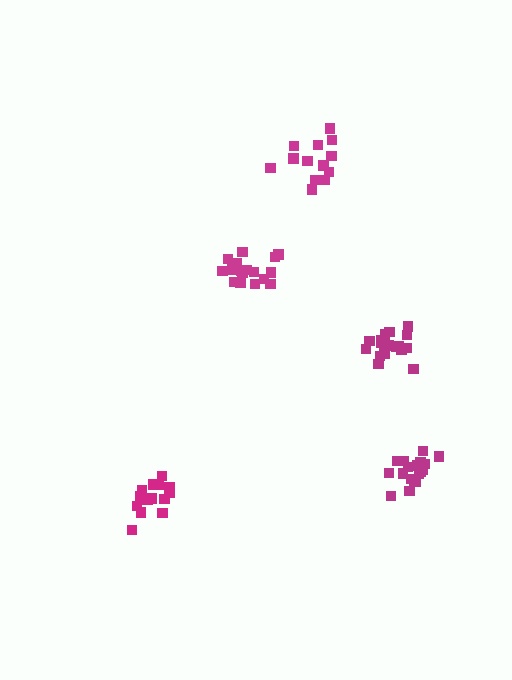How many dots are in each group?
Group 1: 18 dots, Group 2: 13 dots, Group 3: 14 dots, Group 4: 18 dots, Group 5: 18 dots (81 total).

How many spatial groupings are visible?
There are 5 spatial groupings.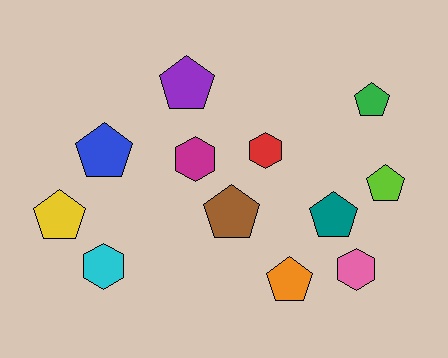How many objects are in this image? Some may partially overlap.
There are 12 objects.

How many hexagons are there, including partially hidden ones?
There are 4 hexagons.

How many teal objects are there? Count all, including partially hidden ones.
There is 1 teal object.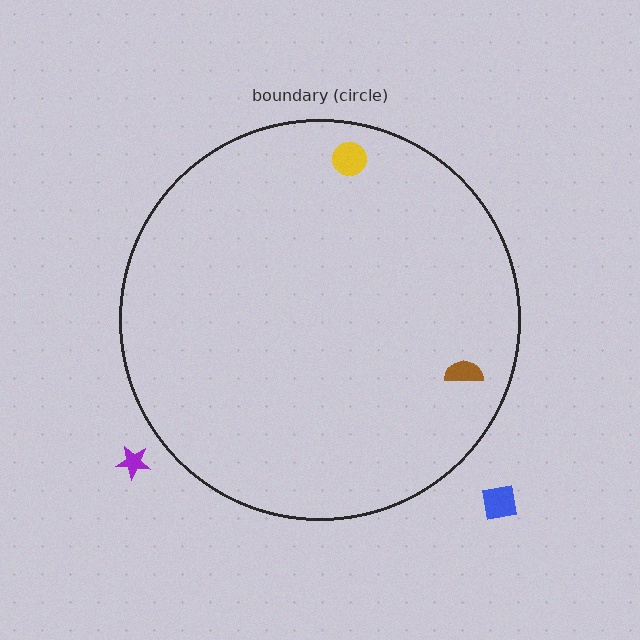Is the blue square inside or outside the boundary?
Outside.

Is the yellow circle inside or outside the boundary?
Inside.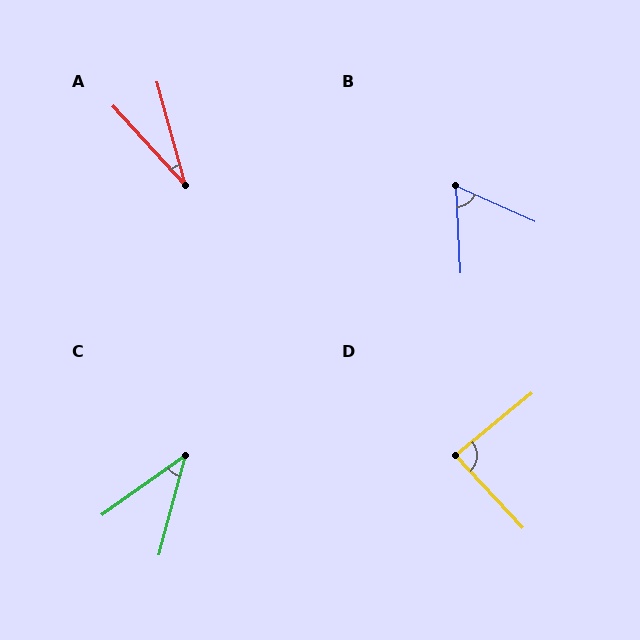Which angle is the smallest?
A, at approximately 27 degrees.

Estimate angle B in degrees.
Approximately 63 degrees.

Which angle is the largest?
D, at approximately 86 degrees.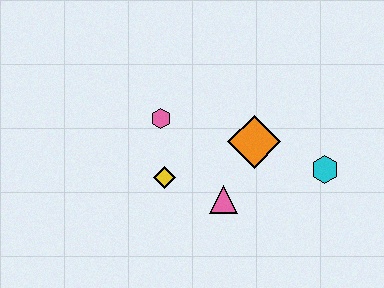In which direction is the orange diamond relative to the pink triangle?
The orange diamond is above the pink triangle.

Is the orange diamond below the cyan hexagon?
No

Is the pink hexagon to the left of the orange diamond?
Yes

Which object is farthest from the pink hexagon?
The cyan hexagon is farthest from the pink hexagon.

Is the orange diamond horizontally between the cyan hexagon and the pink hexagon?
Yes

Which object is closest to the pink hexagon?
The yellow diamond is closest to the pink hexagon.